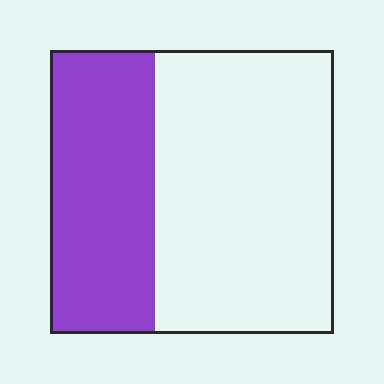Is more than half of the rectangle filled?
No.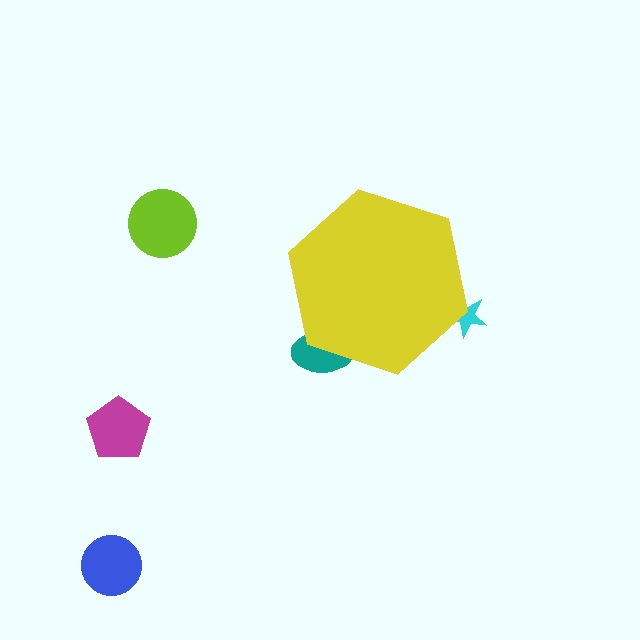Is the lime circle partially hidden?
No, the lime circle is fully visible.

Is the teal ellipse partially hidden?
Yes, the teal ellipse is partially hidden behind the yellow hexagon.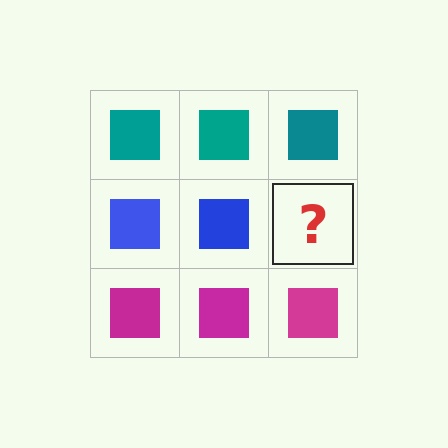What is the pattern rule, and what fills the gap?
The rule is that each row has a consistent color. The gap should be filled with a blue square.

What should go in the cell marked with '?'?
The missing cell should contain a blue square.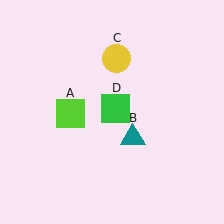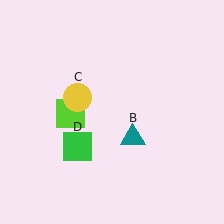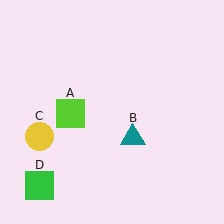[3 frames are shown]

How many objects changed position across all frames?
2 objects changed position: yellow circle (object C), green square (object D).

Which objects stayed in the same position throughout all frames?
Lime square (object A) and teal triangle (object B) remained stationary.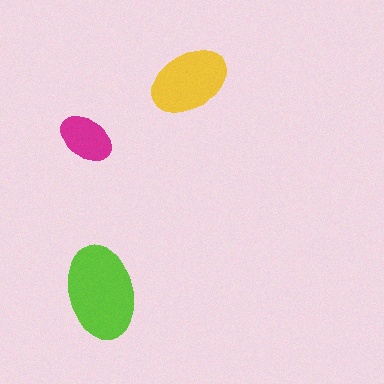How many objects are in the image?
There are 3 objects in the image.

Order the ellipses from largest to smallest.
the lime one, the yellow one, the magenta one.